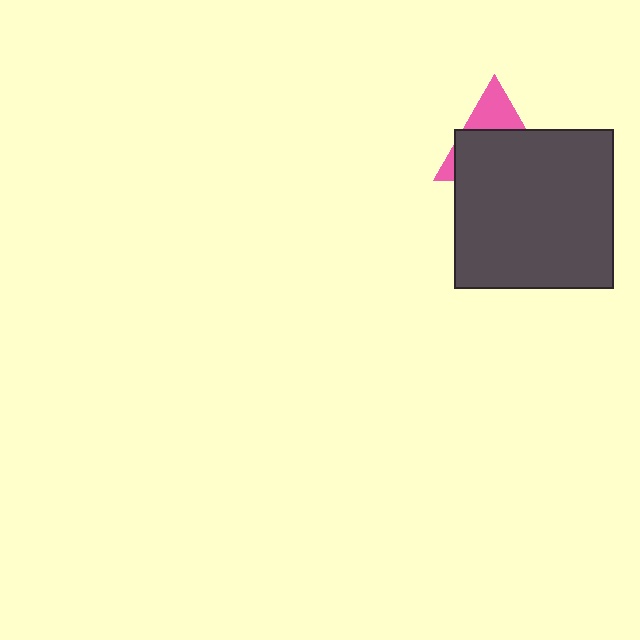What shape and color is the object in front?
The object in front is a dark gray square.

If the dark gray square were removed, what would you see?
You would see the complete pink triangle.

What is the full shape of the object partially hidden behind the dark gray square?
The partially hidden object is a pink triangle.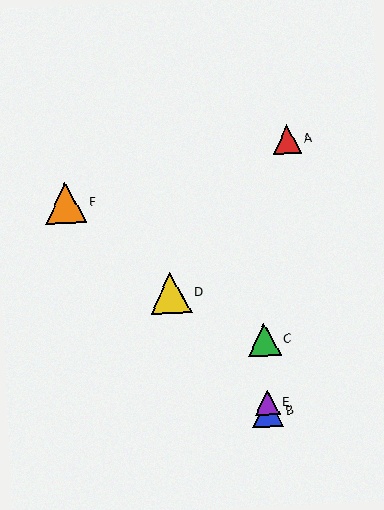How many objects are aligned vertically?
3 objects (B, C, E) are aligned vertically.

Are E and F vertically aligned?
No, E is at x≈267 and F is at x≈65.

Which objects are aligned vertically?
Objects B, C, E are aligned vertically.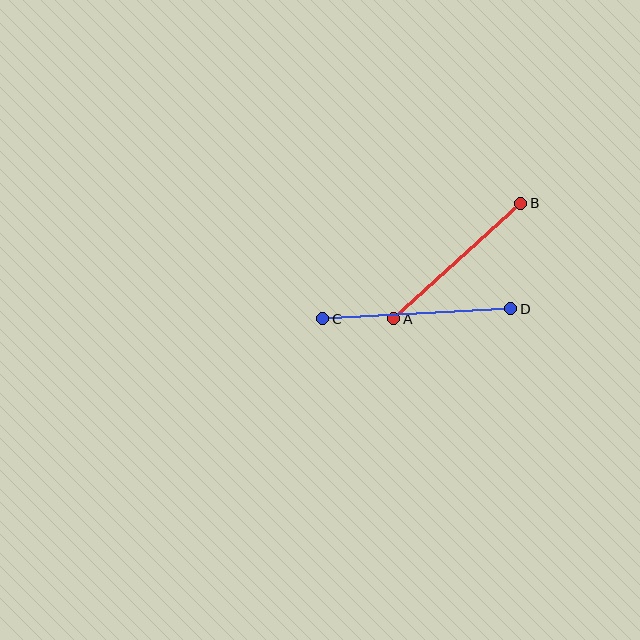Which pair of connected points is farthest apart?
Points C and D are farthest apart.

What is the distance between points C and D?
The distance is approximately 188 pixels.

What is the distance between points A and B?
The distance is approximately 172 pixels.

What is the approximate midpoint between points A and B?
The midpoint is at approximately (457, 261) pixels.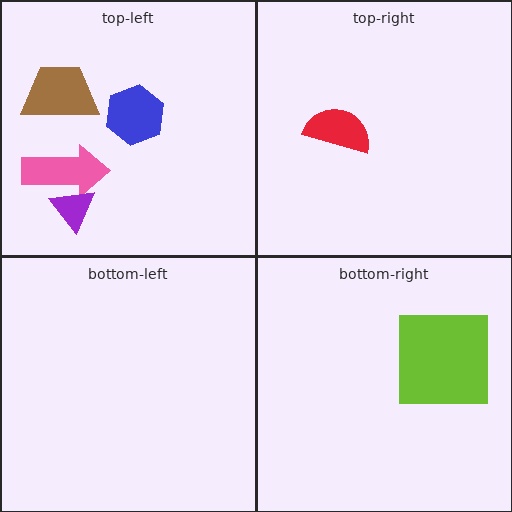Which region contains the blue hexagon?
The top-left region.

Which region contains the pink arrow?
The top-left region.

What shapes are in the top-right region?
The red semicircle.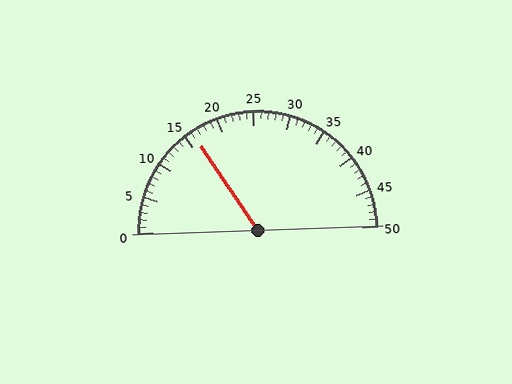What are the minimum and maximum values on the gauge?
The gauge ranges from 0 to 50.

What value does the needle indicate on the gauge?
The needle indicates approximately 16.